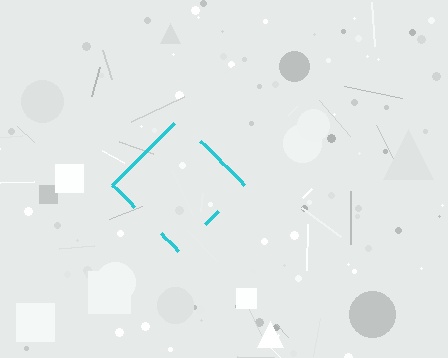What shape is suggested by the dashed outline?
The dashed outline suggests a diamond.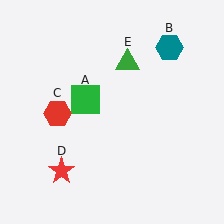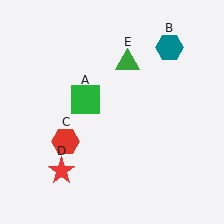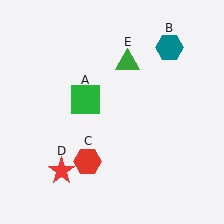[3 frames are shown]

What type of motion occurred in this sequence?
The red hexagon (object C) rotated counterclockwise around the center of the scene.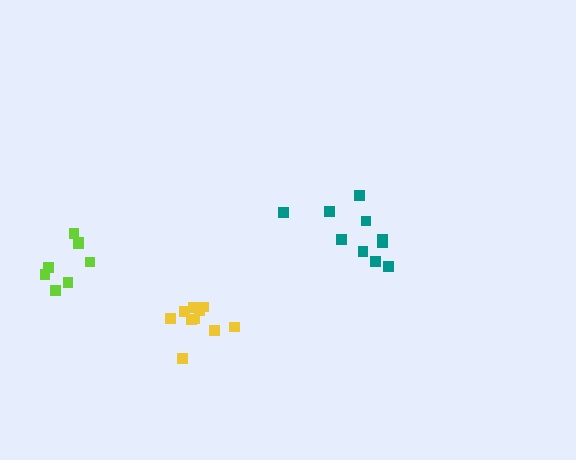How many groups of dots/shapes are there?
There are 3 groups.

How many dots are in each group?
Group 1: 8 dots, Group 2: 10 dots, Group 3: 10 dots (28 total).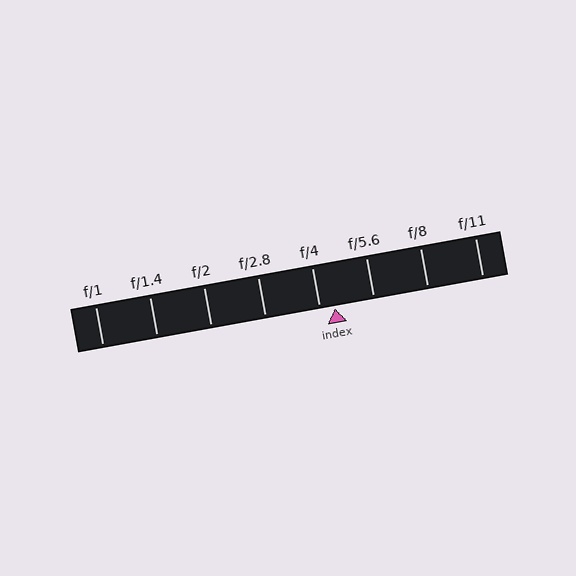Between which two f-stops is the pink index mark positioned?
The index mark is between f/4 and f/5.6.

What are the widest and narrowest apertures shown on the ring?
The widest aperture shown is f/1 and the narrowest is f/11.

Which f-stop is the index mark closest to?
The index mark is closest to f/4.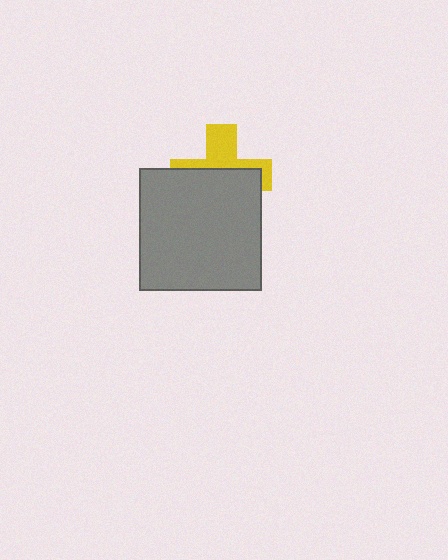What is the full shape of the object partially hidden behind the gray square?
The partially hidden object is a yellow cross.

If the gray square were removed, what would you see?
You would see the complete yellow cross.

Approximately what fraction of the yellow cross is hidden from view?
Roughly 60% of the yellow cross is hidden behind the gray square.